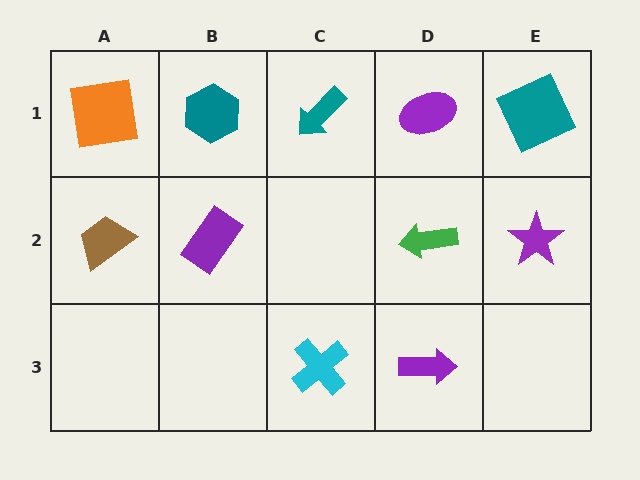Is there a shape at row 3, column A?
No, that cell is empty.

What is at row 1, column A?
An orange square.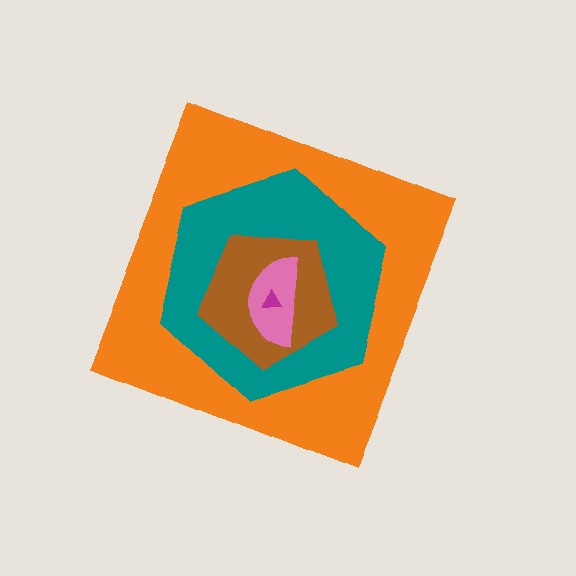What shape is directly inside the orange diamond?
The teal hexagon.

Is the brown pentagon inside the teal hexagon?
Yes.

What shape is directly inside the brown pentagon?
The pink semicircle.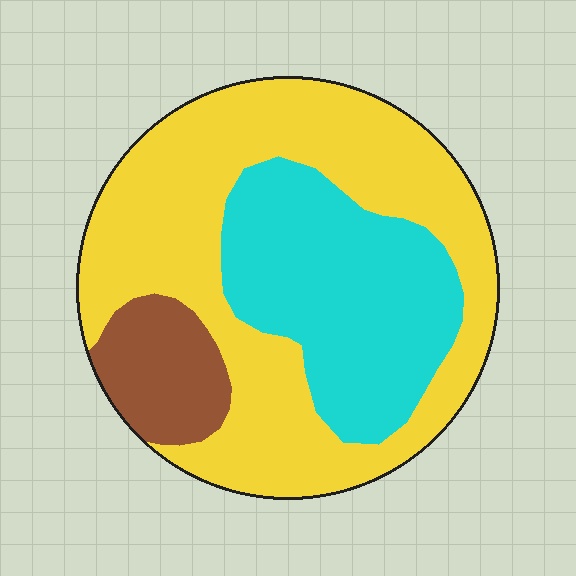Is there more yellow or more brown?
Yellow.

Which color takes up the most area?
Yellow, at roughly 55%.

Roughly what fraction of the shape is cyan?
Cyan takes up between a quarter and a half of the shape.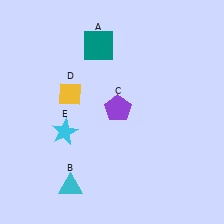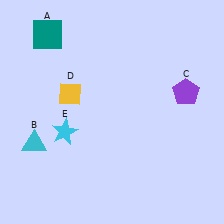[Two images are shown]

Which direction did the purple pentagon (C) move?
The purple pentagon (C) moved right.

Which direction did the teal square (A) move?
The teal square (A) moved left.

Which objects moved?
The objects that moved are: the teal square (A), the cyan triangle (B), the purple pentagon (C).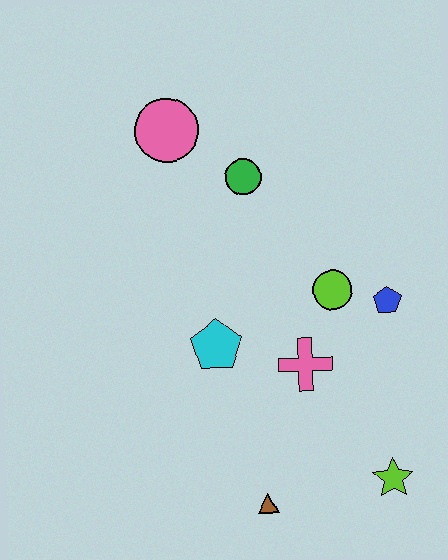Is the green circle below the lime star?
No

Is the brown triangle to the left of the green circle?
No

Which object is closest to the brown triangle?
The lime star is closest to the brown triangle.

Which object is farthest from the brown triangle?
The pink circle is farthest from the brown triangle.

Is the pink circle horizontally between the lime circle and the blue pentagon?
No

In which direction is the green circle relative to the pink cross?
The green circle is above the pink cross.